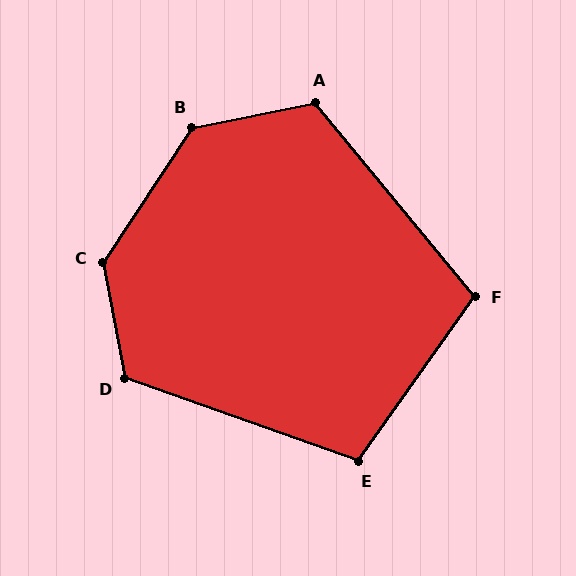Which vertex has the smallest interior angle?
F, at approximately 105 degrees.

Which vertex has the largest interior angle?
C, at approximately 136 degrees.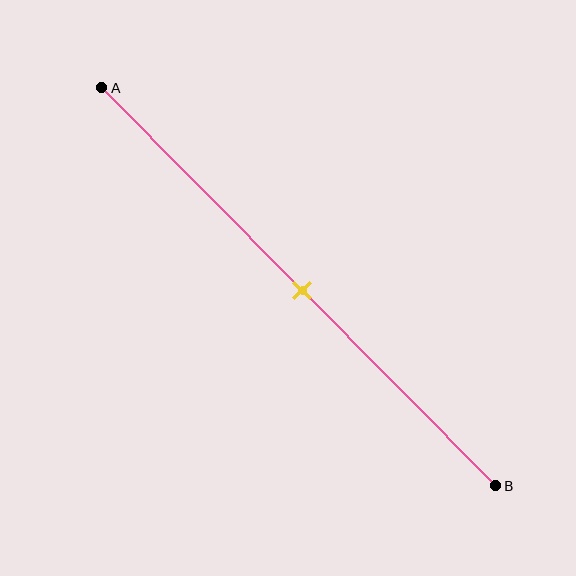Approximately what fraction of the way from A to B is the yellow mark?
The yellow mark is approximately 50% of the way from A to B.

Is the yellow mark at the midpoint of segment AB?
Yes, the mark is approximately at the midpoint.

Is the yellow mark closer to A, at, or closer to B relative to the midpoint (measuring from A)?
The yellow mark is approximately at the midpoint of segment AB.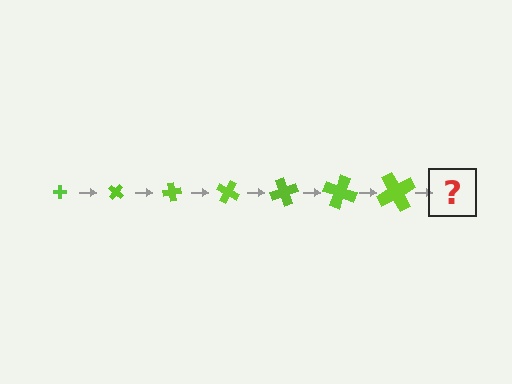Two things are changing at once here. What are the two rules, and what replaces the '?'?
The two rules are that the cross grows larger each step and it rotates 40 degrees each step. The '?' should be a cross, larger than the previous one and rotated 280 degrees from the start.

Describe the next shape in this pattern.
It should be a cross, larger than the previous one and rotated 280 degrees from the start.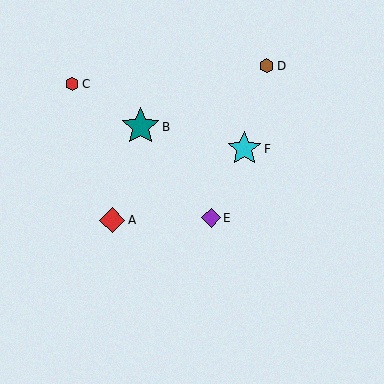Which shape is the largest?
The teal star (labeled B) is the largest.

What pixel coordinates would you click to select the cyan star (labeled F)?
Click at (244, 149) to select the cyan star F.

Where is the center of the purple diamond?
The center of the purple diamond is at (211, 218).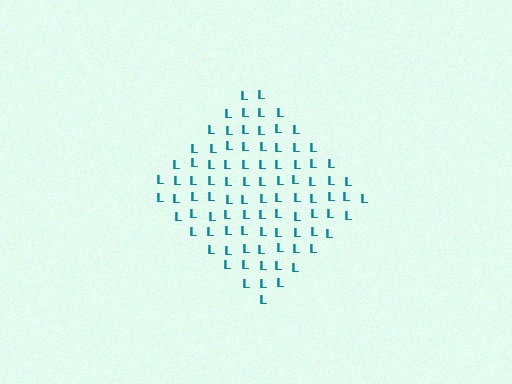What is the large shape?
The large shape is a diamond.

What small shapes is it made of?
It is made of small letter L's.